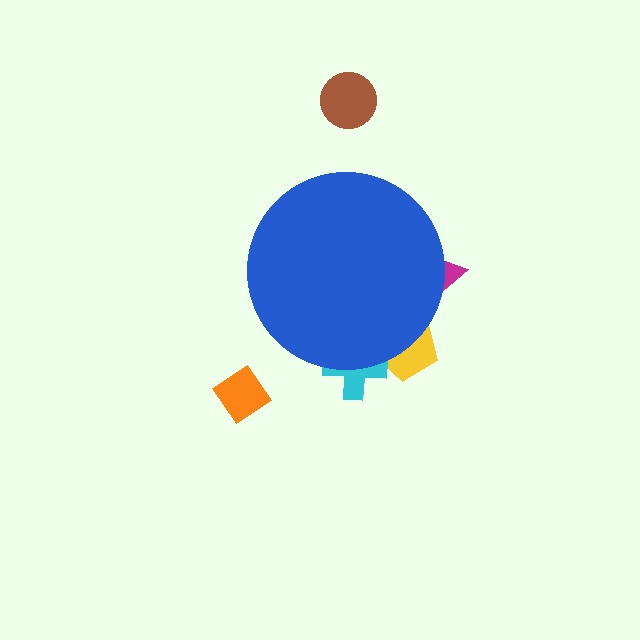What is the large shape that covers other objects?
A blue circle.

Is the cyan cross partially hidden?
Yes, the cyan cross is partially hidden behind the blue circle.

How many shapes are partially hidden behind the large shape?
3 shapes are partially hidden.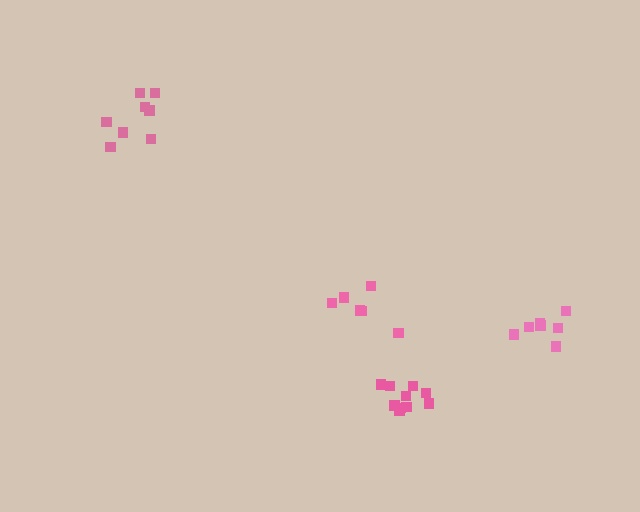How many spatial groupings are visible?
There are 4 spatial groupings.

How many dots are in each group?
Group 1: 8 dots, Group 2: 6 dots, Group 3: 8 dots, Group 4: 10 dots (32 total).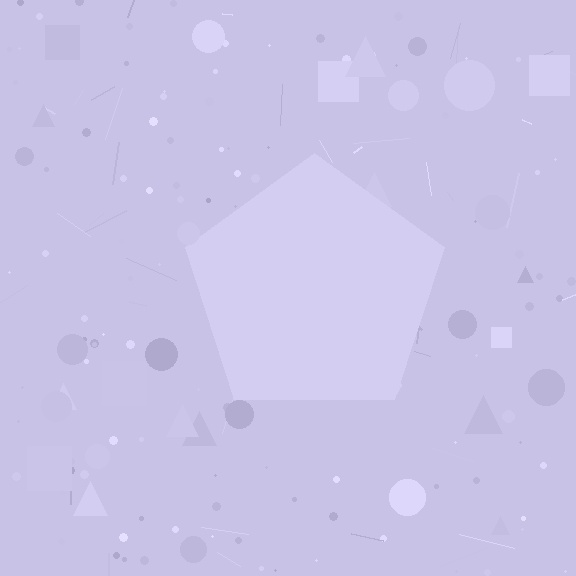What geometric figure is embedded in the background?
A pentagon is embedded in the background.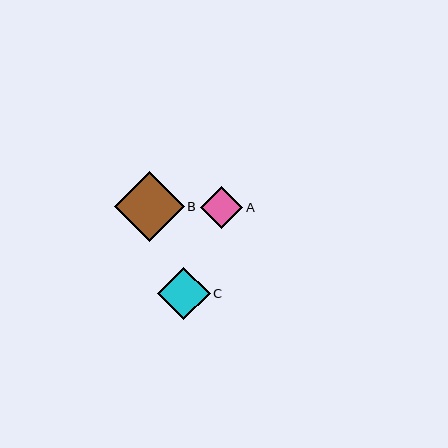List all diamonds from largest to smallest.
From largest to smallest: B, C, A.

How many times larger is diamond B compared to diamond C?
Diamond B is approximately 1.3 times the size of diamond C.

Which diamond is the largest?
Diamond B is the largest with a size of approximately 70 pixels.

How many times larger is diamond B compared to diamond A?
Diamond B is approximately 1.7 times the size of diamond A.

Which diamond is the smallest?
Diamond A is the smallest with a size of approximately 42 pixels.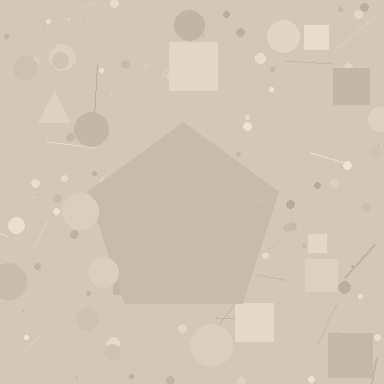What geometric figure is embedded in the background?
A pentagon is embedded in the background.